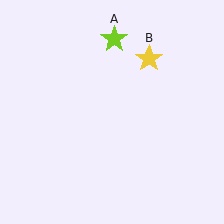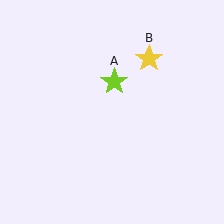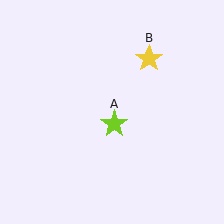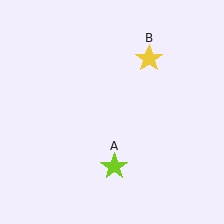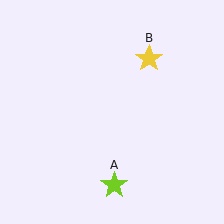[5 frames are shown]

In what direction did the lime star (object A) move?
The lime star (object A) moved down.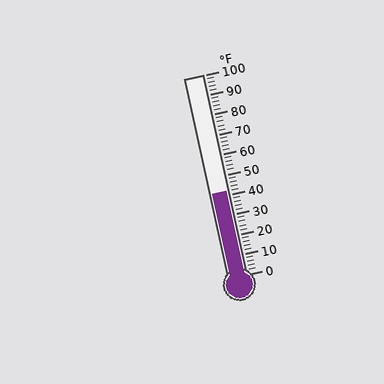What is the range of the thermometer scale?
The thermometer scale ranges from 0°F to 100°F.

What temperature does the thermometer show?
The thermometer shows approximately 42°F.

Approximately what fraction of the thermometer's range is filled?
The thermometer is filled to approximately 40% of its range.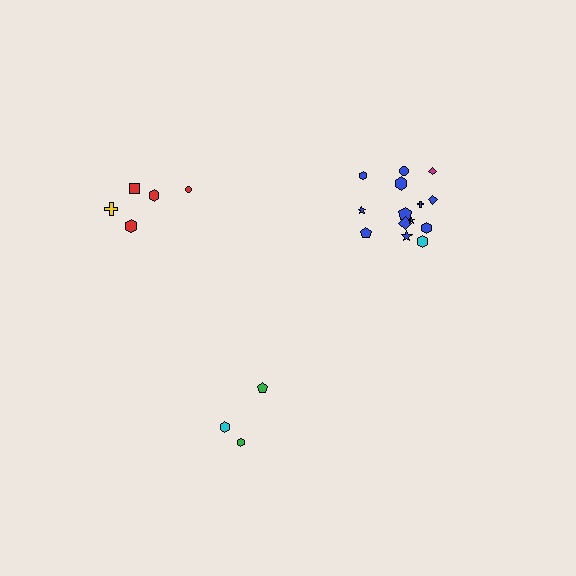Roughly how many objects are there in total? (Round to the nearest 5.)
Roughly 25 objects in total.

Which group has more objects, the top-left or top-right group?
The top-right group.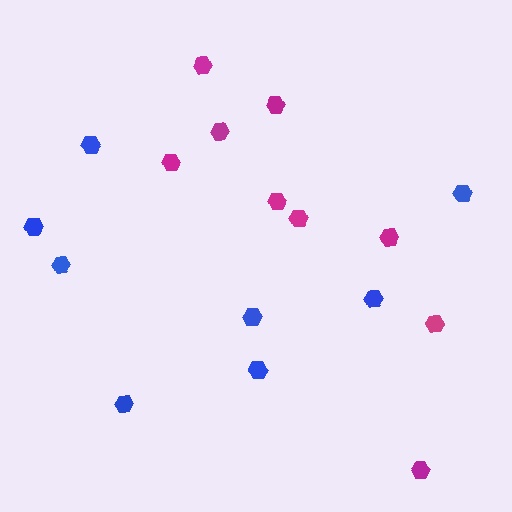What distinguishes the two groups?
There are 2 groups: one group of magenta hexagons (9) and one group of blue hexagons (8).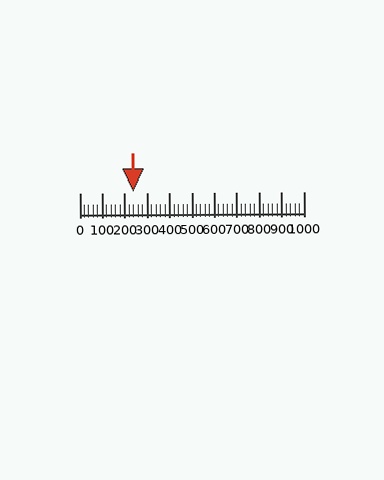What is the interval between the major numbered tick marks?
The major tick marks are spaced 100 units apart.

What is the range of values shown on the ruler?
The ruler shows values from 0 to 1000.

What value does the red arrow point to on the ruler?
The red arrow points to approximately 239.